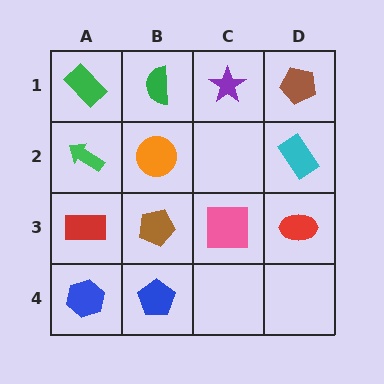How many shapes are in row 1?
4 shapes.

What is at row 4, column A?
A blue hexagon.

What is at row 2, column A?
A green arrow.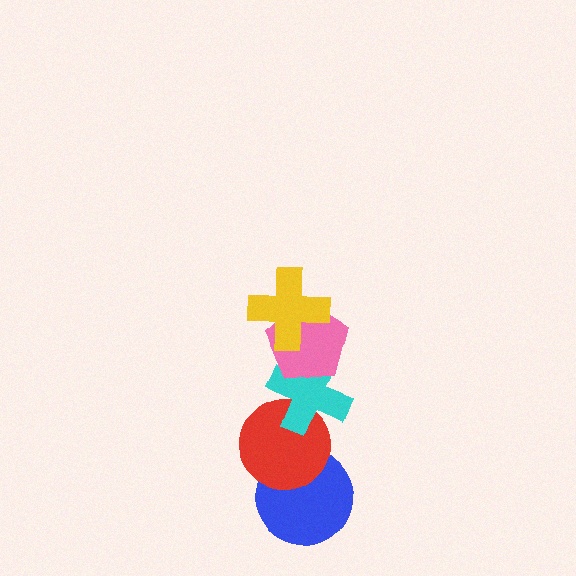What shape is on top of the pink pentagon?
The yellow cross is on top of the pink pentagon.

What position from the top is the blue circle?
The blue circle is 5th from the top.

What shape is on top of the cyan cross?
The pink pentagon is on top of the cyan cross.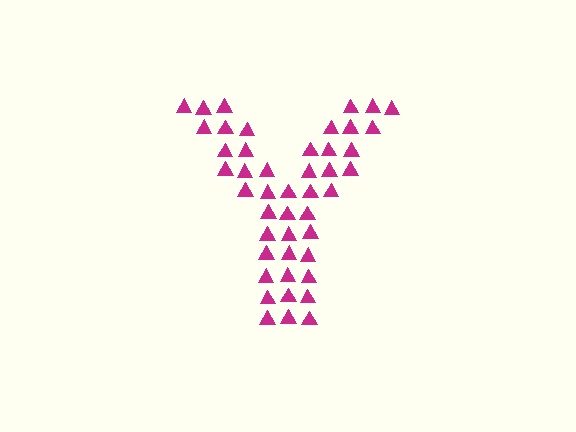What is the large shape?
The large shape is the letter Y.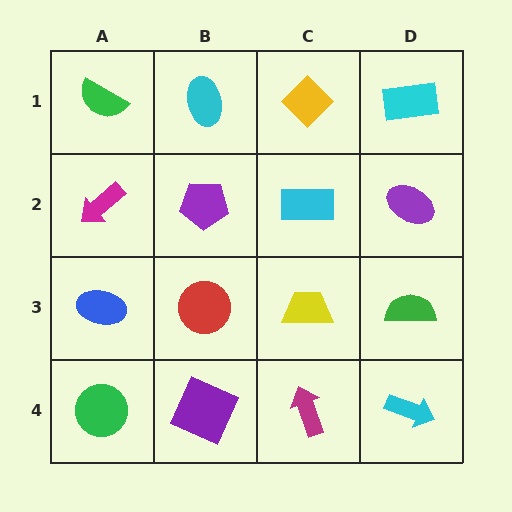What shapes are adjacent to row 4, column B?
A red circle (row 3, column B), a green circle (row 4, column A), a magenta arrow (row 4, column C).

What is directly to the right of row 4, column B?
A magenta arrow.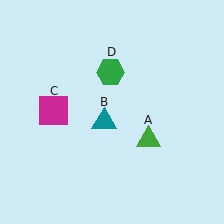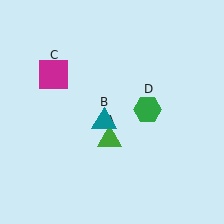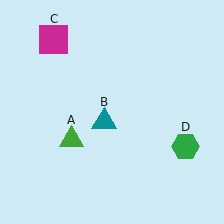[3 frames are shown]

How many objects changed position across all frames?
3 objects changed position: green triangle (object A), magenta square (object C), green hexagon (object D).